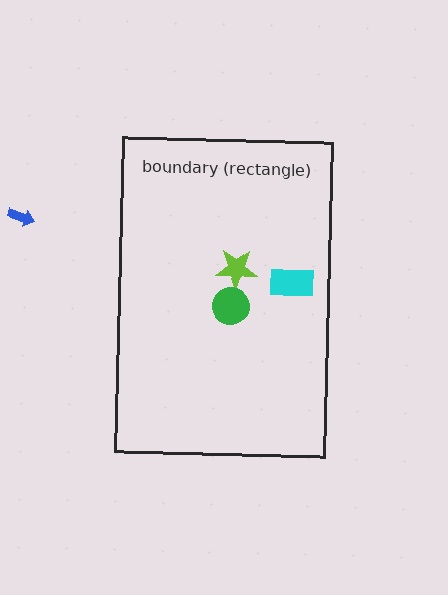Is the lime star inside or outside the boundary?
Inside.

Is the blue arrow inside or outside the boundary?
Outside.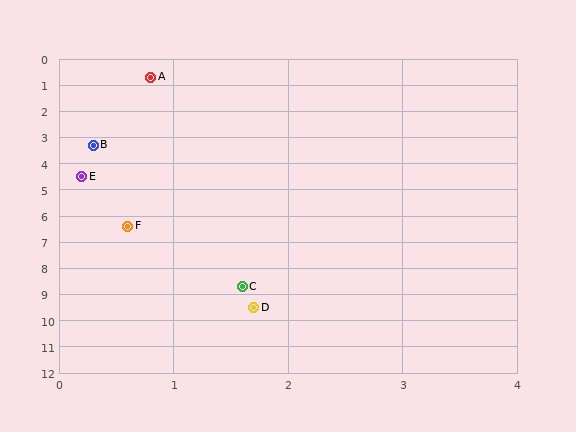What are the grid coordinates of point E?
Point E is at approximately (0.2, 4.5).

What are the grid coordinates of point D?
Point D is at approximately (1.7, 9.5).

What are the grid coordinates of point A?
Point A is at approximately (0.8, 0.7).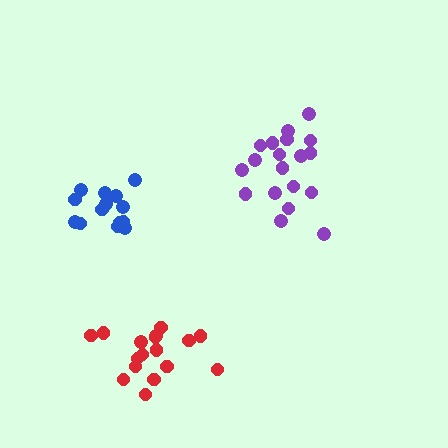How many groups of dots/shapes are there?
There are 3 groups.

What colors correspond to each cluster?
The clusters are colored: red, blue, purple.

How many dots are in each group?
Group 1: 17 dots, Group 2: 14 dots, Group 3: 19 dots (50 total).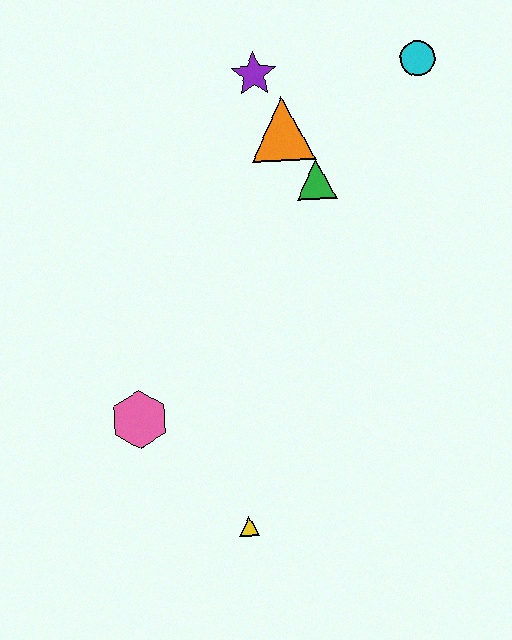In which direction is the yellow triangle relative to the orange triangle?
The yellow triangle is below the orange triangle.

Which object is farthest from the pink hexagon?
The cyan circle is farthest from the pink hexagon.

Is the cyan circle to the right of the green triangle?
Yes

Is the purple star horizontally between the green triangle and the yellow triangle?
Yes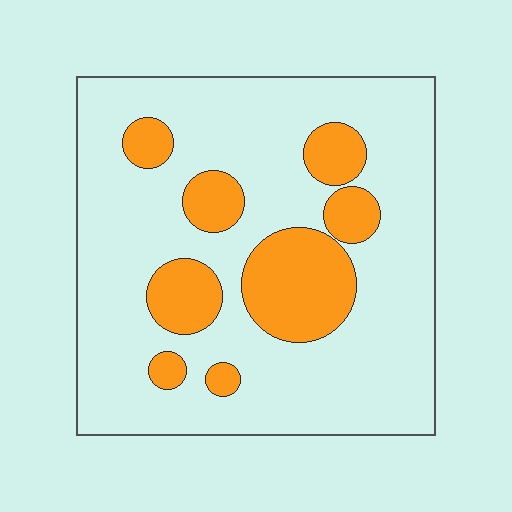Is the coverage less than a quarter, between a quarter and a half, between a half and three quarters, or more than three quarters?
Less than a quarter.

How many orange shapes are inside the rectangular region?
8.